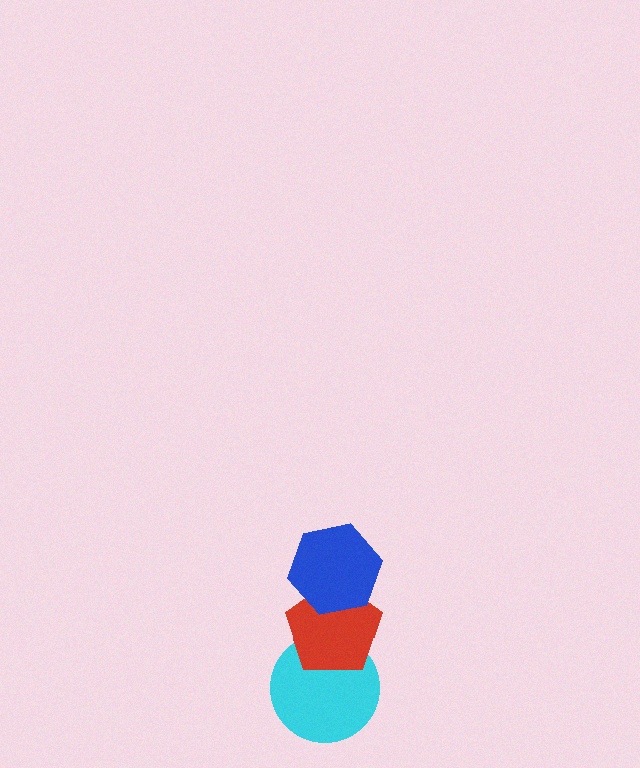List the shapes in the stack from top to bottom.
From top to bottom: the blue hexagon, the red pentagon, the cyan circle.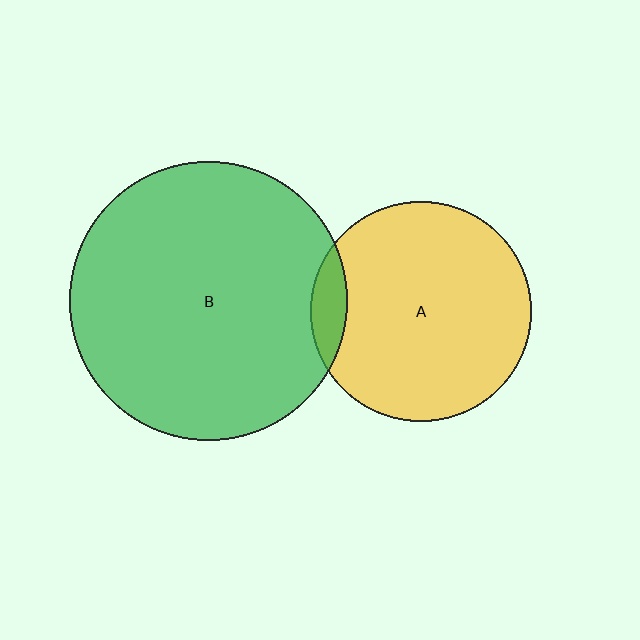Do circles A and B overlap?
Yes.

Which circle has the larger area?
Circle B (green).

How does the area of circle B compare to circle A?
Approximately 1.6 times.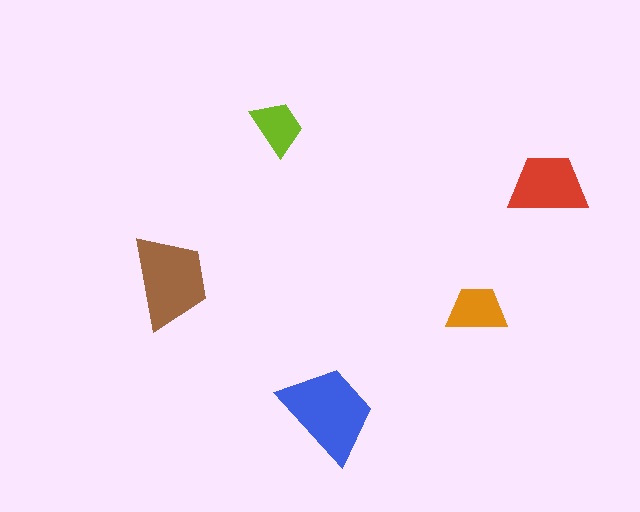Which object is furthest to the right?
The red trapezoid is rightmost.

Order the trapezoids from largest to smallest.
the blue one, the brown one, the red one, the orange one, the lime one.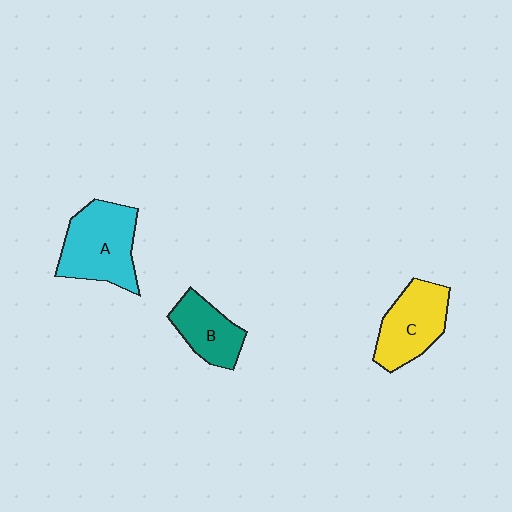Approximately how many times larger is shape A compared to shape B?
Approximately 1.6 times.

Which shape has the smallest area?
Shape B (teal).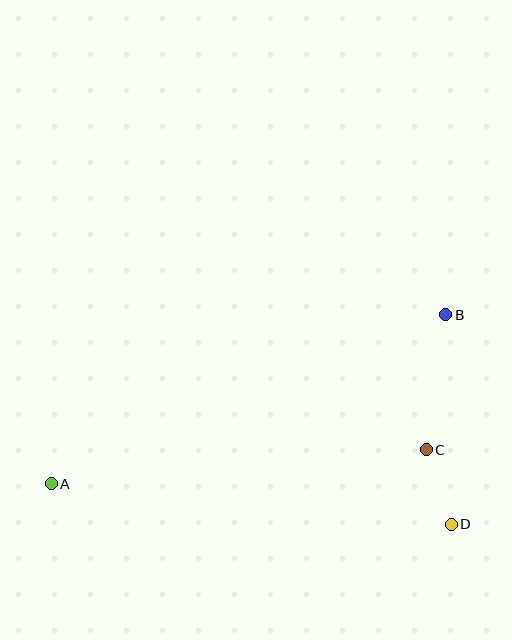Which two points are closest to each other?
Points C and D are closest to each other.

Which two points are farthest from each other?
Points A and B are farthest from each other.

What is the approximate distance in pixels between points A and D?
The distance between A and D is approximately 402 pixels.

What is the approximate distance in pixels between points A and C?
The distance between A and C is approximately 377 pixels.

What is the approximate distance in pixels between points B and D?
The distance between B and D is approximately 210 pixels.